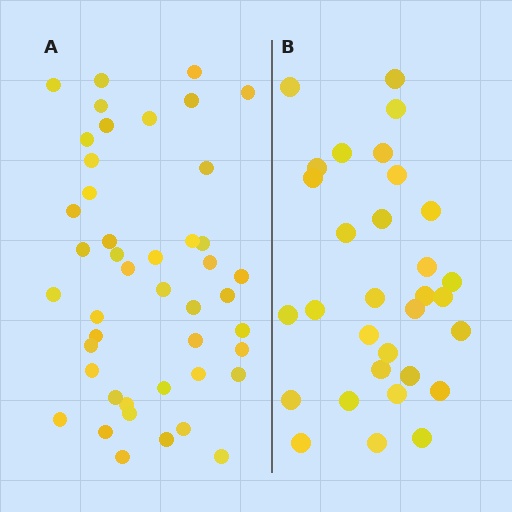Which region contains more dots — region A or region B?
Region A (the left region) has more dots.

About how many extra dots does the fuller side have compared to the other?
Region A has approximately 15 more dots than region B.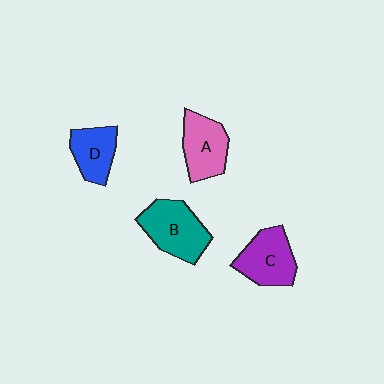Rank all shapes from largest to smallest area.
From largest to smallest: B (teal), C (purple), A (pink), D (blue).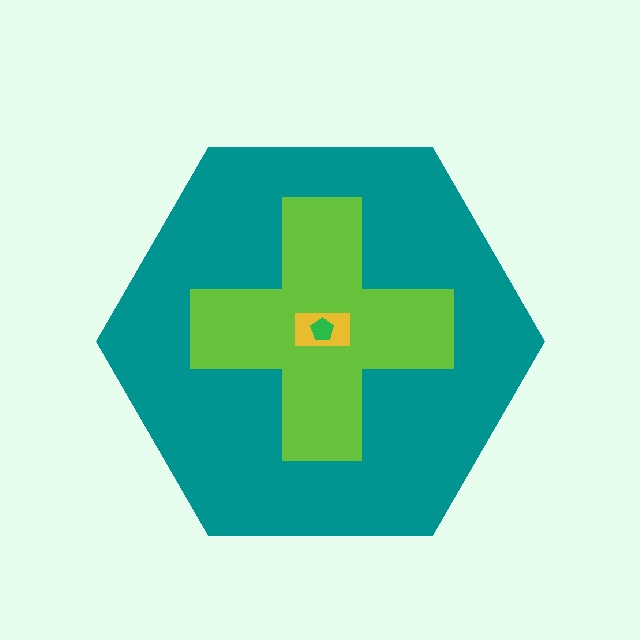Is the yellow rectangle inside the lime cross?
Yes.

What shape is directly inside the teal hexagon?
The lime cross.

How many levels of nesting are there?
4.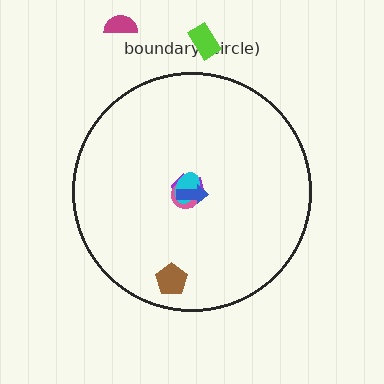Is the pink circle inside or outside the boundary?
Inside.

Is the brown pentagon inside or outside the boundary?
Inside.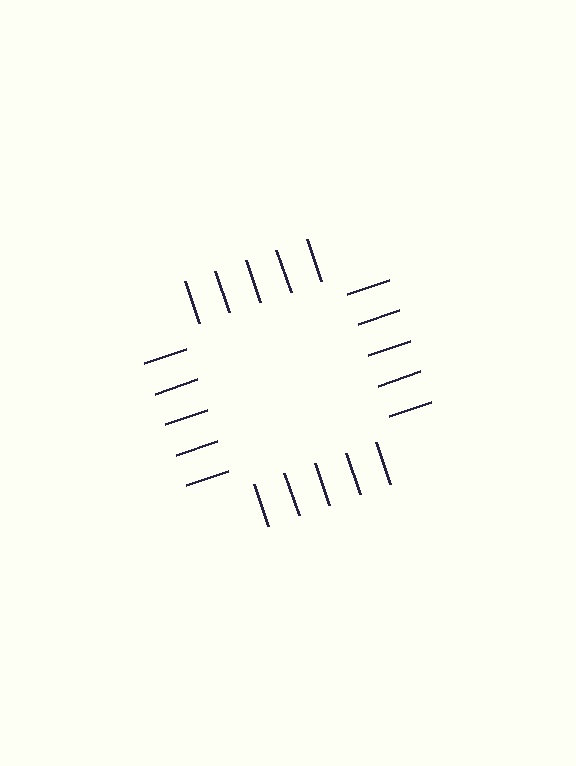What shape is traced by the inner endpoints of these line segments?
An illusory square — the line segments terminate on its edges but no continuous stroke is drawn.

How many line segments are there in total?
20 — 5 along each of the 4 edges.